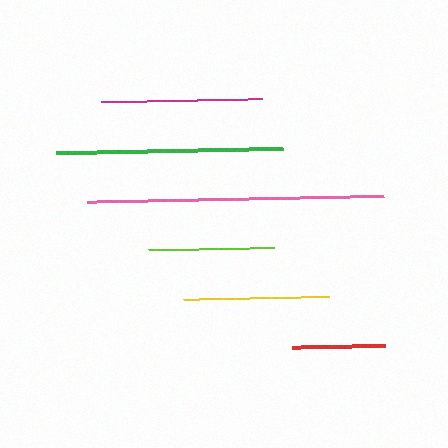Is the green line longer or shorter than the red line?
The green line is longer than the red line.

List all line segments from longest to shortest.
From longest to shortest: pink, green, magenta, yellow, lime, red.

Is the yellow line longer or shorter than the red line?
The yellow line is longer than the red line.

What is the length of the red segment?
The red segment is approximately 93 pixels long.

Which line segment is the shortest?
The red line is the shortest at approximately 93 pixels.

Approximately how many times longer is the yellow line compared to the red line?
The yellow line is approximately 1.6 times the length of the red line.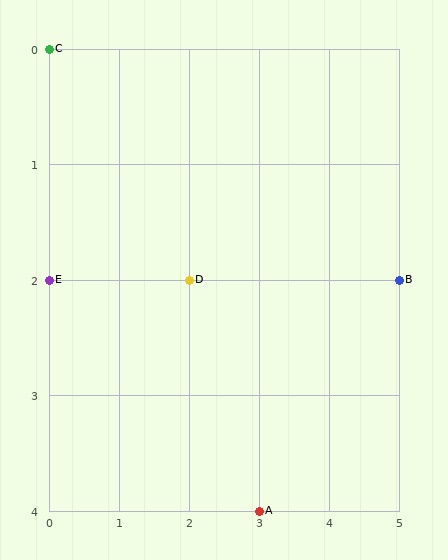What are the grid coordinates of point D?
Point D is at grid coordinates (2, 2).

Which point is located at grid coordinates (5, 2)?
Point B is at (5, 2).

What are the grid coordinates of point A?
Point A is at grid coordinates (3, 4).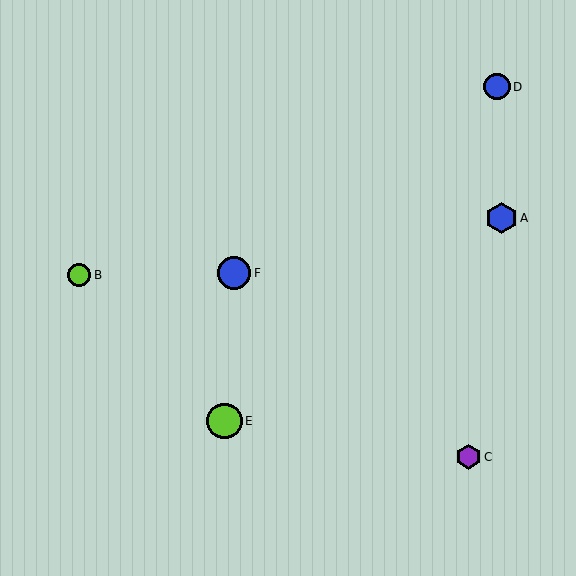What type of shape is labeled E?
Shape E is a lime circle.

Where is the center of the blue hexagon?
The center of the blue hexagon is at (502, 218).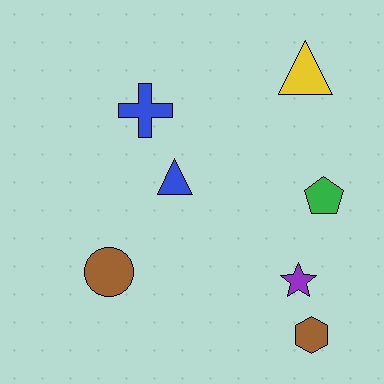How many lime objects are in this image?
There are no lime objects.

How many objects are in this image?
There are 7 objects.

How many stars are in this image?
There is 1 star.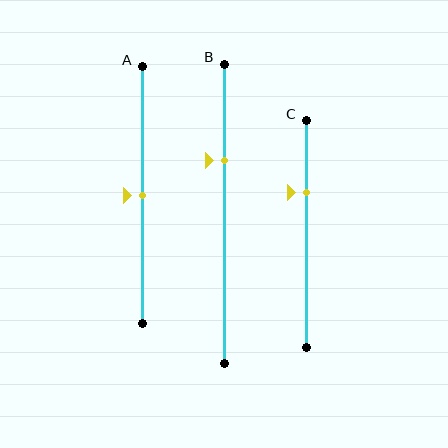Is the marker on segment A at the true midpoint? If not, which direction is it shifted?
Yes, the marker on segment A is at the true midpoint.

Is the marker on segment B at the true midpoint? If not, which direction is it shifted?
No, the marker on segment B is shifted upward by about 18% of the segment length.